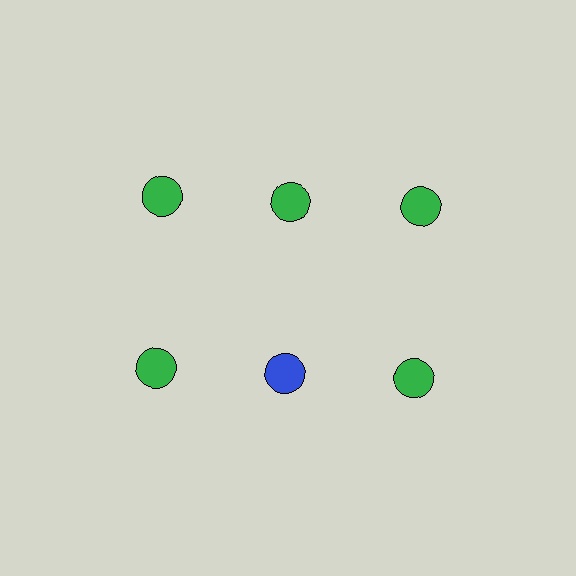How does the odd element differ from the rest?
It has a different color: blue instead of green.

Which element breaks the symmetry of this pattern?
The blue circle in the second row, second from left column breaks the symmetry. All other shapes are green circles.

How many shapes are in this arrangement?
There are 6 shapes arranged in a grid pattern.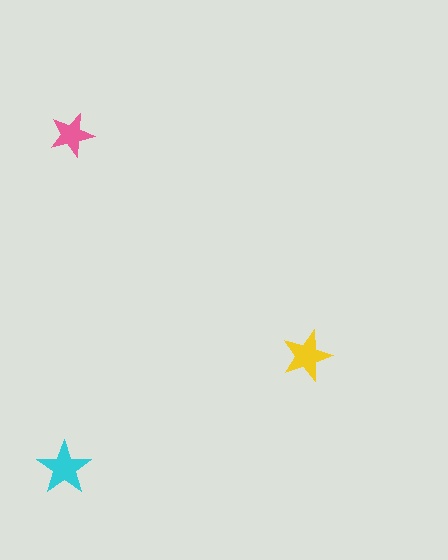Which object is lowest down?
The cyan star is bottommost.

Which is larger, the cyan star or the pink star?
The cyan one.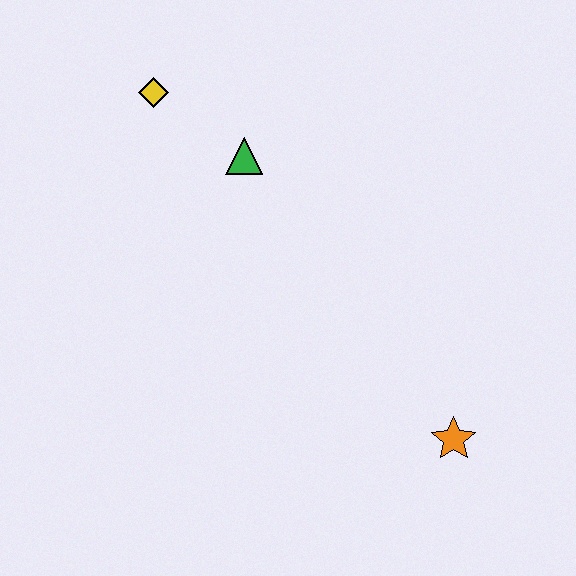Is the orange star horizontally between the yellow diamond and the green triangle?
No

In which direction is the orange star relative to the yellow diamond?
The orange star is below the yellow diamond.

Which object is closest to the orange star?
The green triangle is closest to the orange star.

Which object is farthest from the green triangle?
The orange star is farthest from the green triangle.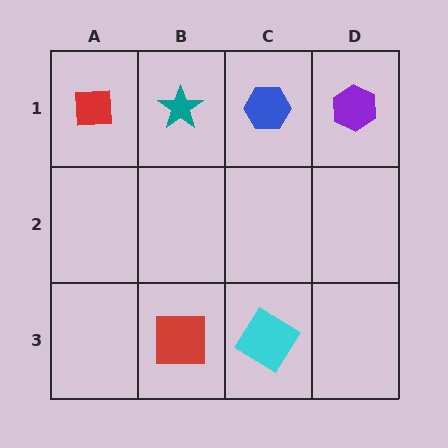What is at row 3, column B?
A red square.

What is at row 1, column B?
A teal star.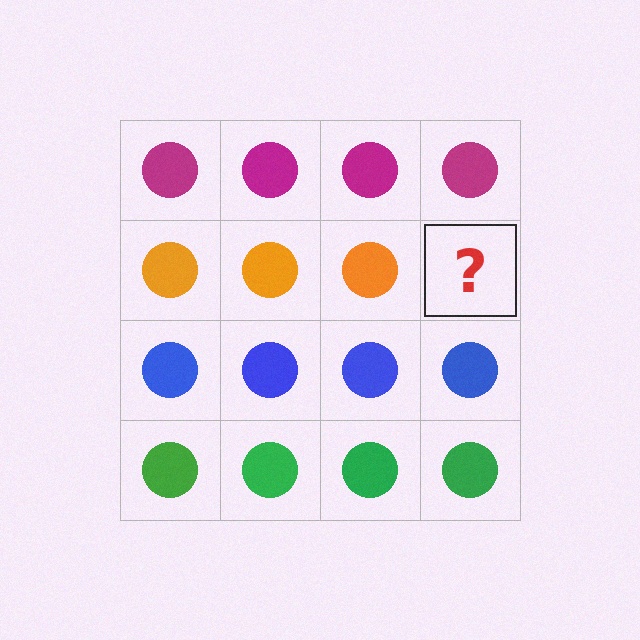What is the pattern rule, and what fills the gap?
The rule is that each row has a consistent color. The gap should be filled with an orange circle.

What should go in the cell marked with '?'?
The missing cell should contain an orange circle.